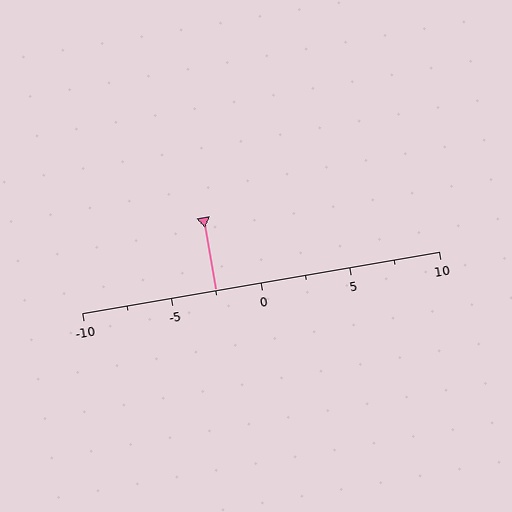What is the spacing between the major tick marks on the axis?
The major ticks are spaced 5 apart.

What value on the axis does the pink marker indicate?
The marker indicates approximately -2.5.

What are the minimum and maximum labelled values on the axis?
The axis runs from -10 to 10.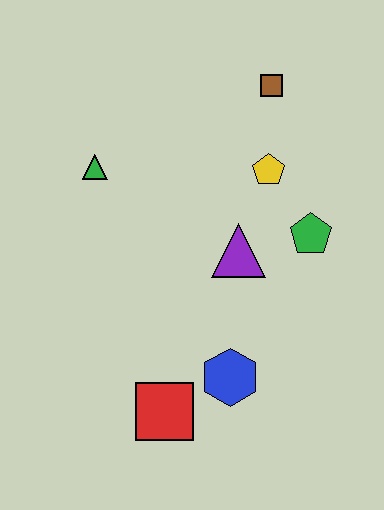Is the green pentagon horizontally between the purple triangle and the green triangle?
No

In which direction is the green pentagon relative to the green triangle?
The green pentagon is to the right of the green triangle.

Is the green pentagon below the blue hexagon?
No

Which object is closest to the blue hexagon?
The red square is closest to the blue hexagon.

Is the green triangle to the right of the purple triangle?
No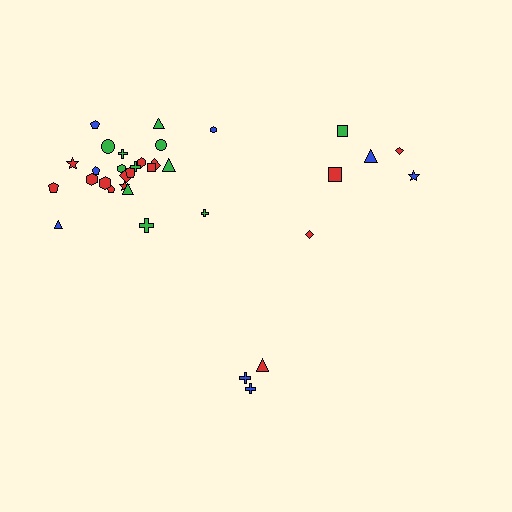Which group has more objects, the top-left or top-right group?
The top-left group.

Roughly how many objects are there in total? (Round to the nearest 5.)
Roughly 35 objects in total.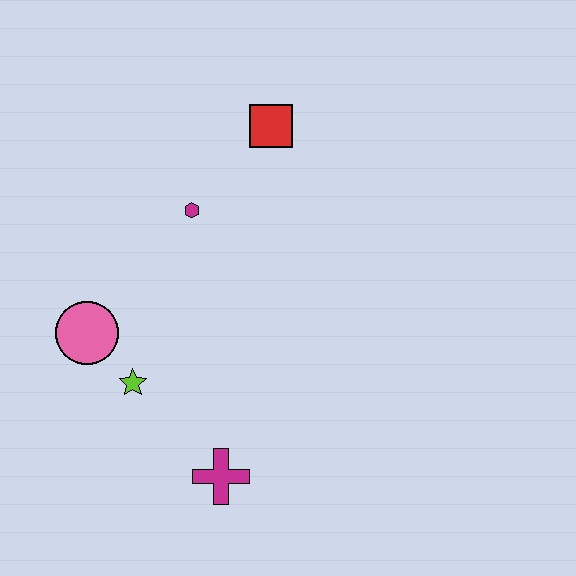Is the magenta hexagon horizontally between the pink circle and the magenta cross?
Yes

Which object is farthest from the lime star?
The red square is farthest from the lime star.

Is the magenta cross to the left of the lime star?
No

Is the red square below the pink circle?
No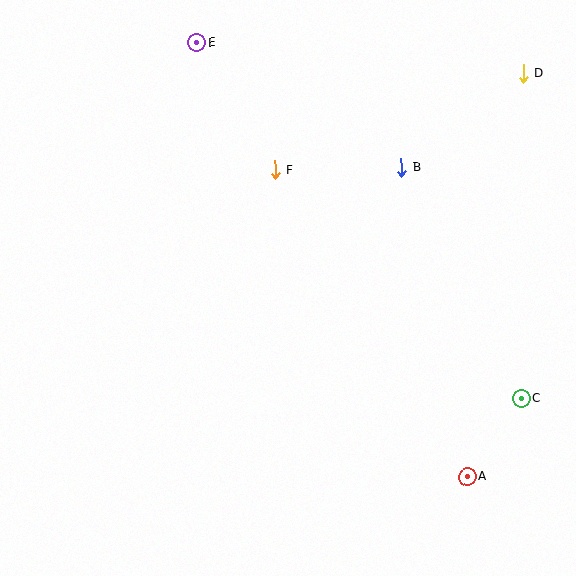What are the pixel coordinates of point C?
Point C is at (522, 399).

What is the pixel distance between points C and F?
The distance between C and F is 336 pixels.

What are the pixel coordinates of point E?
Point E is at (197, 42).